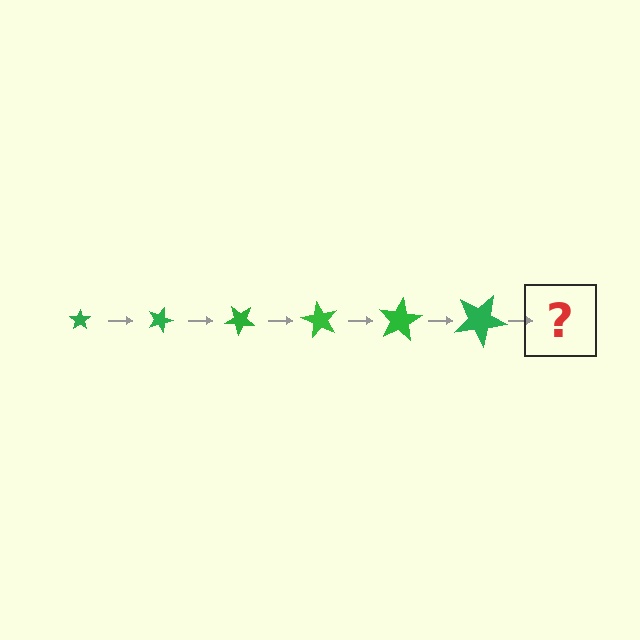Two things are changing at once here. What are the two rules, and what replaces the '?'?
The two rules are that the star grows larger each step and it rotates 20 degrees each step. The '?' should be a star, larger than the previous one and rotated 120 degrees from the start.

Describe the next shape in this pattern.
It should be a star, larger than the previous one and rotated 120 degrees from the start.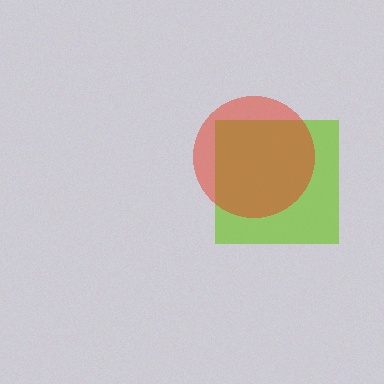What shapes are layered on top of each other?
The layered shapes are: a lime square, a red circle.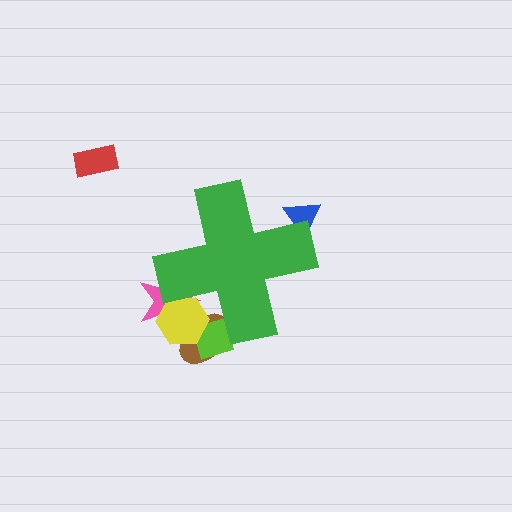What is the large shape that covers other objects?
A green cross.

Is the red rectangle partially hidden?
No, the red rectangle is fully visible.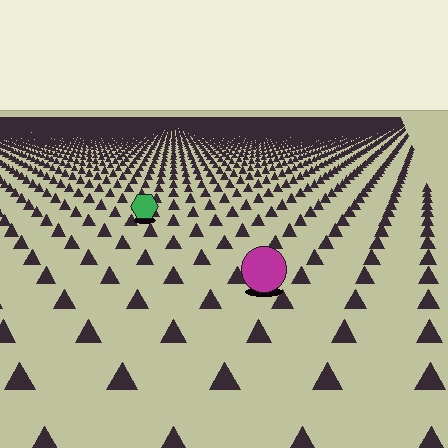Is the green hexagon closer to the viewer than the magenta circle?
No. The magenta circle is closer — you can tell from the texture gradient: the ground texture is coarser near it.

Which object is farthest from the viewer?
The green hexagon is farthest from the viewer. It appears smaller and the ground texture around it is denser.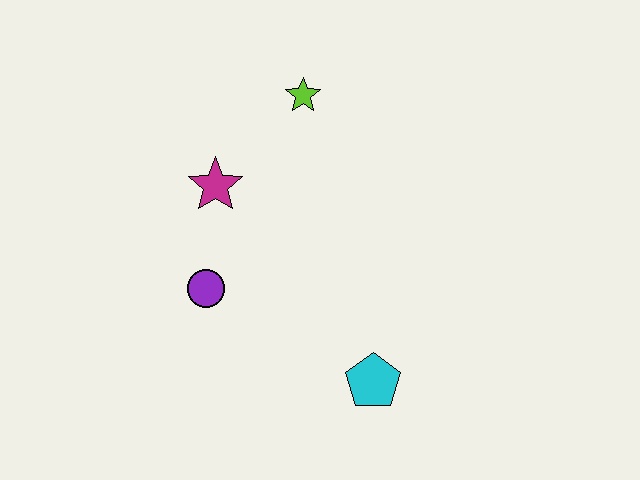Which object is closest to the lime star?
The magenta star is closest to the lime star.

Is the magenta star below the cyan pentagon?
No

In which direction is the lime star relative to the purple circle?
The lime star is above the purple circle.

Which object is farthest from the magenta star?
The cyan pentagon is farthest from the magenta star.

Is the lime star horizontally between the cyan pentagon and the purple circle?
Yes